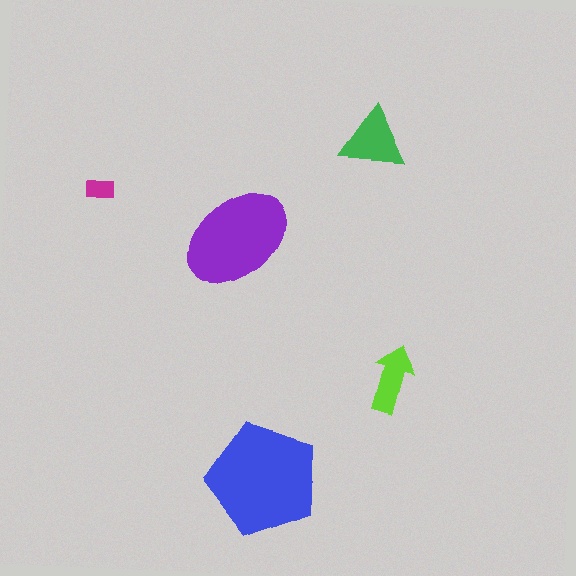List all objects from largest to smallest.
The blue pentagon, the purple ellipse, the green triangle, the lime arrow, the magenta rectangle.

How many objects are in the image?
There are 5 objects in the image.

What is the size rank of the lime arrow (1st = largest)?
4th.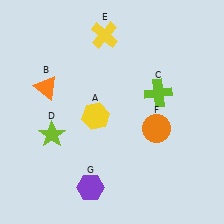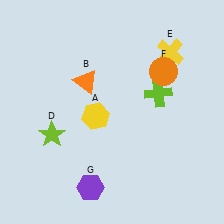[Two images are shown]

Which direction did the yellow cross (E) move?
The yellow cross (E) moved right.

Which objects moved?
The objects that moved are: the orange triangle (B), the yellow cross (E), the orange circle (F).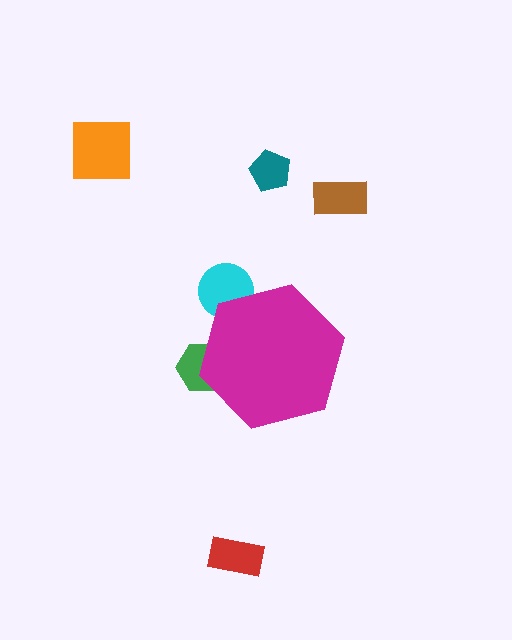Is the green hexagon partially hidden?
Yes, the green hexagon is partially hidden behind the magenta hexagon.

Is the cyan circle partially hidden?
Yes, the cyan circle is partially hidden behind the magenta hexagon.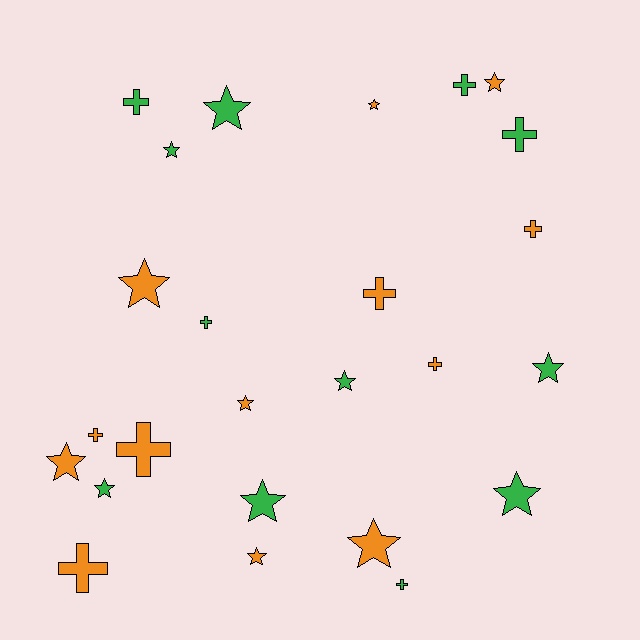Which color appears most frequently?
Orange, with 13 objects.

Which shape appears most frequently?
Star, with 14 objects.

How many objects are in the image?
There are 25 objects.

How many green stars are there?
There are 7 green stars.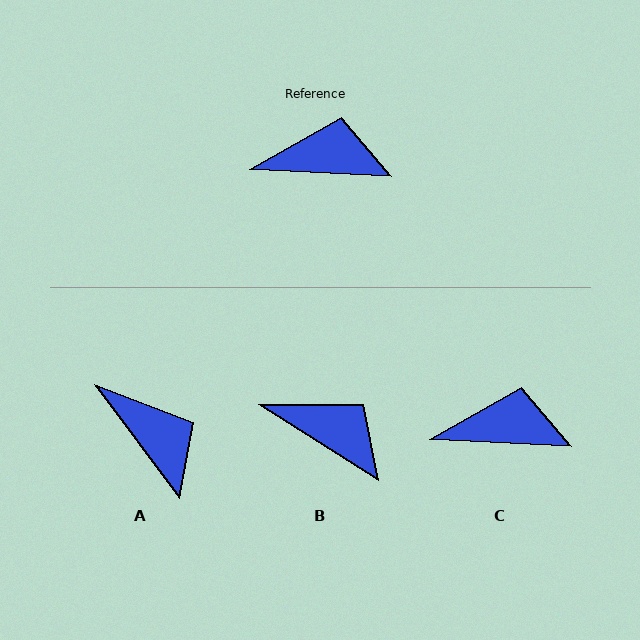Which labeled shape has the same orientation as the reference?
C.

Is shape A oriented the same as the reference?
No, it is off by about 51 degrees.